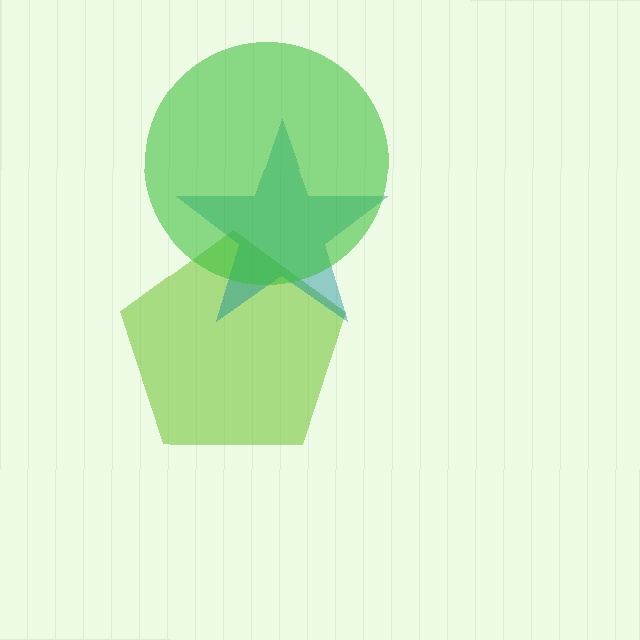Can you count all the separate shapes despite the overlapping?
Yes, there are 3 separate shapes.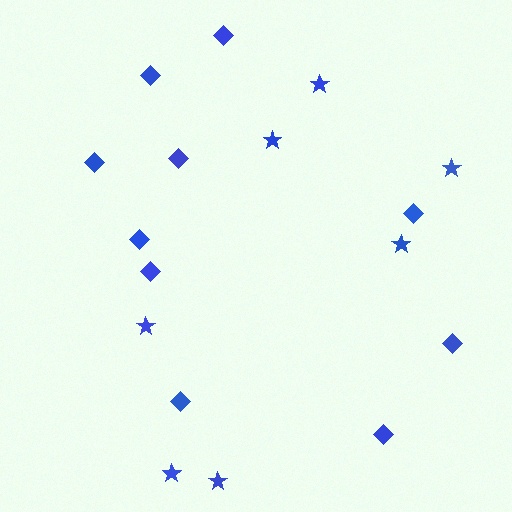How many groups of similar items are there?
There are 2 groups: one group of stars (7) and one group of diamonds (10).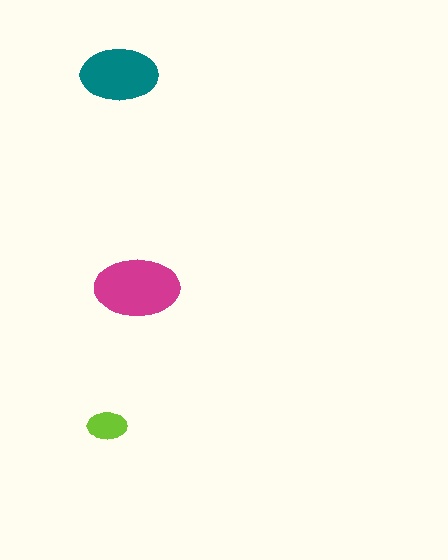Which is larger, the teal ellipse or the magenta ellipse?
The magenta one.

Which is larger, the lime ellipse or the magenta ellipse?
The magenta one.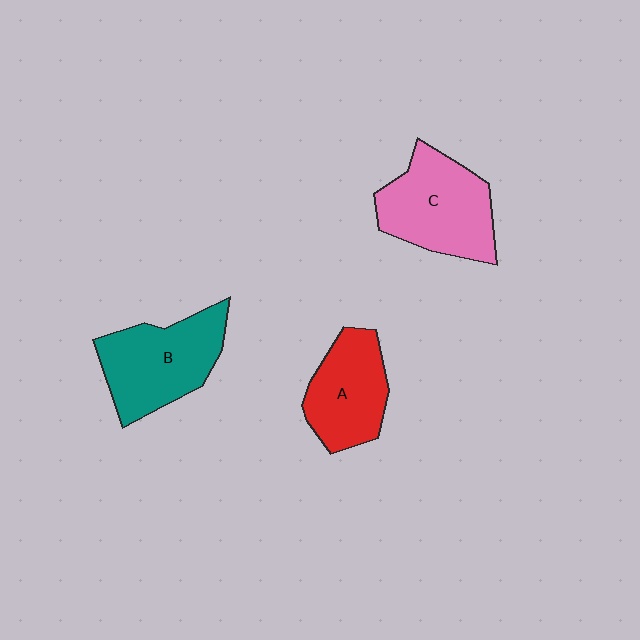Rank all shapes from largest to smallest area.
From largest to smallest: C (pink), B (teal), A (red).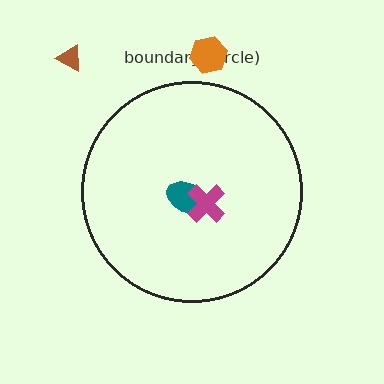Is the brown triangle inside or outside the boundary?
Outside.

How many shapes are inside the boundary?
2 inside, 2 outside.